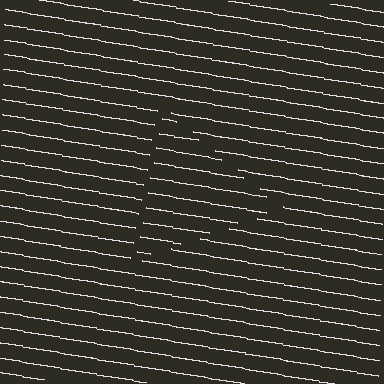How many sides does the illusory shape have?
3 sides — the line-ends trace a triangle.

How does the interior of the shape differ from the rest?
The interior of the shape contains the same grating, shifted by half a period — the contour is defined by the phase discontinuity where line-ends from the inner and outer gratings abut.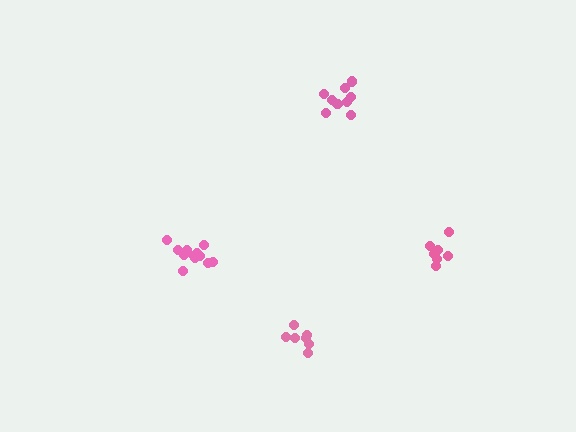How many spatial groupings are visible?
There are 4 spatial groupings.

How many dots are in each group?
Group 1: 10 dots, Group 2: 7 dots, Group 3: 12 dots, Group 4: 7 dots (36 total).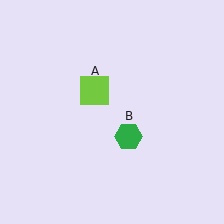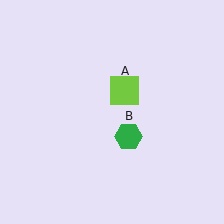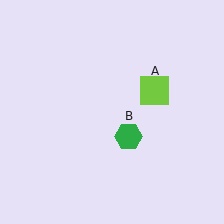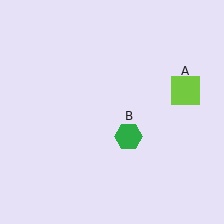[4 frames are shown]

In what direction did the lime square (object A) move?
The lime square (object A) moved right.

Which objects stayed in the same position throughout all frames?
Green hexagon (object B) remained stationary.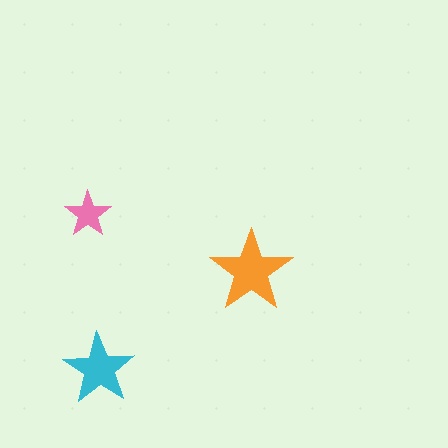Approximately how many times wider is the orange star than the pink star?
About 2 times wider.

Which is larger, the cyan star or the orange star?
The orange one.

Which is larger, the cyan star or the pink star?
The cyan one.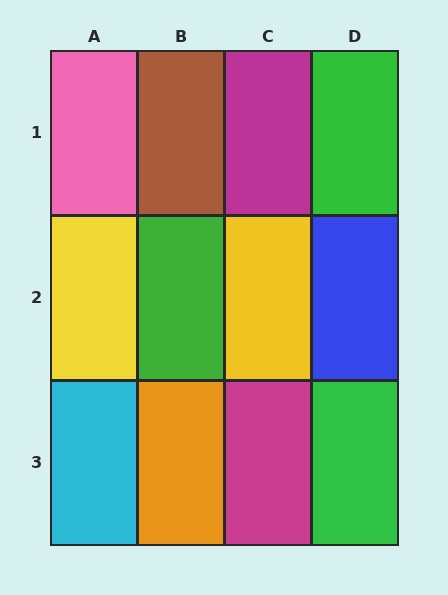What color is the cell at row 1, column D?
Green.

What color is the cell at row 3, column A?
Cyan.